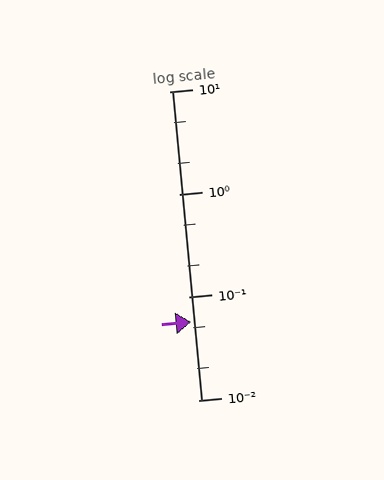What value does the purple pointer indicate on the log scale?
The pointer indicates approximately 0.057.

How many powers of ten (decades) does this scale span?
The scale spans 3 decades, from 0.01 to 10.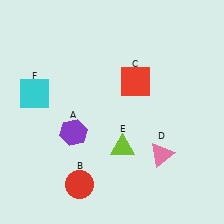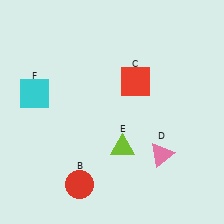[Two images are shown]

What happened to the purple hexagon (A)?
The purple hexagon (A) was removed in Image 2. It was in the bottom-left area of Image 1.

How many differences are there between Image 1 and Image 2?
There is 1 difference between the two images.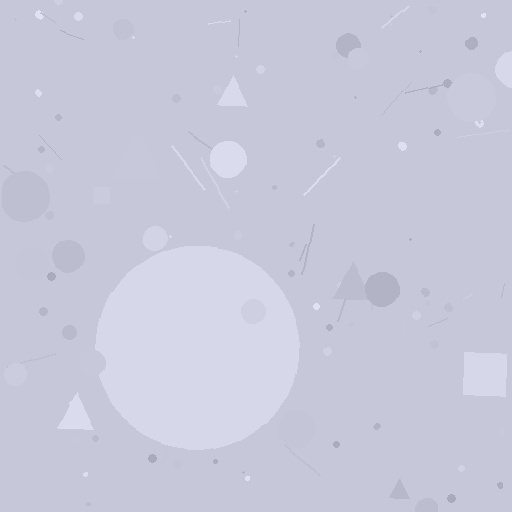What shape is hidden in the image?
A circle is hidden in the image.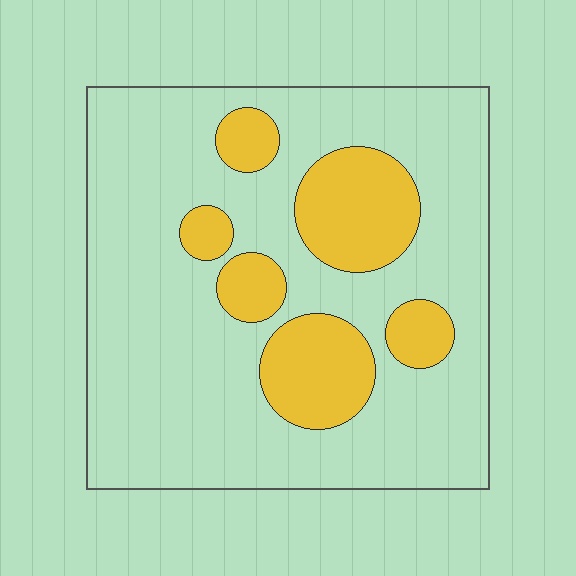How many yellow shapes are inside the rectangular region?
6.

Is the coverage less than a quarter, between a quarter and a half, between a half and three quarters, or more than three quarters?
Less than a quarter.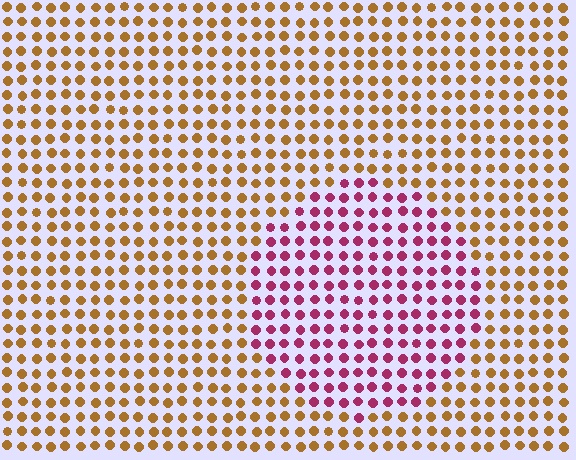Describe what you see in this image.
The image is filled with small brown elements in a uniform arrangement. A circle-shaped region is visible where the elements are tinted to a slightly different hue, forming a subtle color boundary.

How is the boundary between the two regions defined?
The boundary is defined purely by a slight shift in hue (about 63 degrees). Spacing, size, and orientation are identical on both sides.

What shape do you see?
I see a circle.